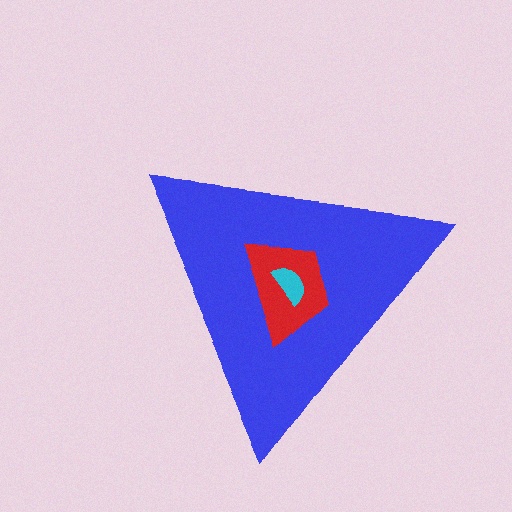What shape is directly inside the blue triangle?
The red trapezoid.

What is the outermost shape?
The blue triangle.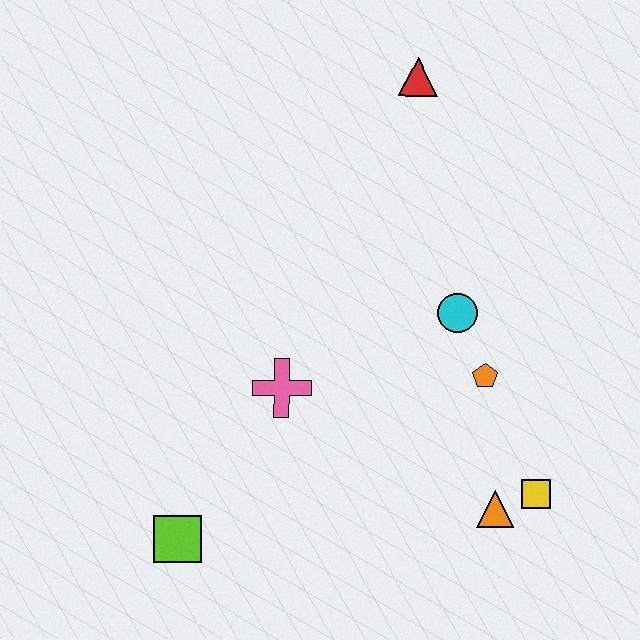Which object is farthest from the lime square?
The red triangle is farthest from the lime square.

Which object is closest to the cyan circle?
The orange pentagon is closest to the cyan circle.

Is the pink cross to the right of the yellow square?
No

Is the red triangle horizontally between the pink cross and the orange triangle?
Yes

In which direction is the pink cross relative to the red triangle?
The pink cross is below the red triangle.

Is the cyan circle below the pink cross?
No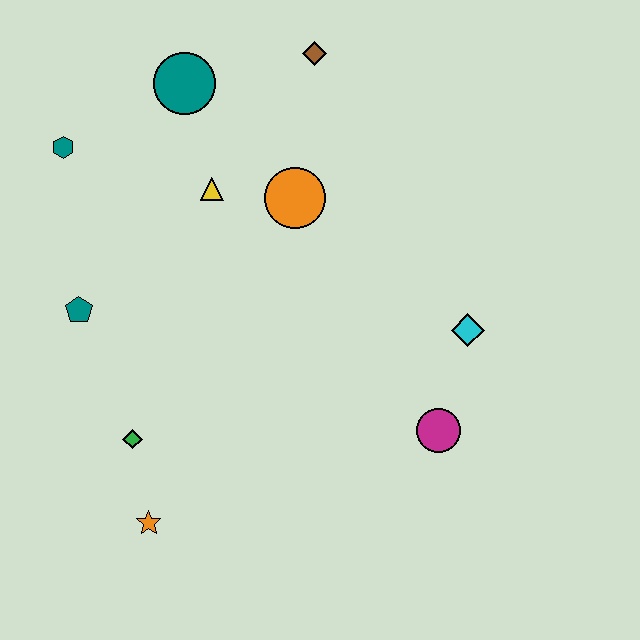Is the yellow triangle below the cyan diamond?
No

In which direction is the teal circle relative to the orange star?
The teal circle is above the orange star.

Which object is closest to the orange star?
The green diamond is closest to the orange star.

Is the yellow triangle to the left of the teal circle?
No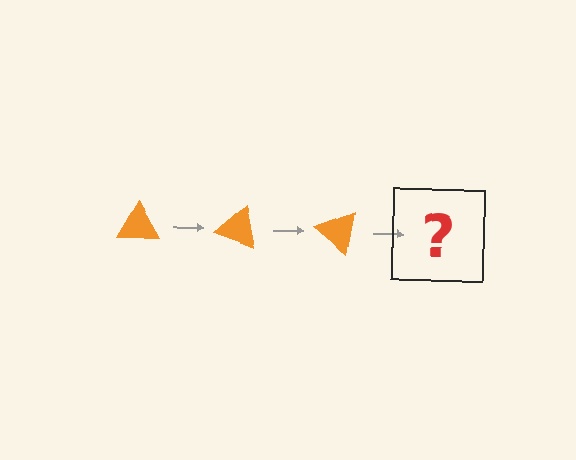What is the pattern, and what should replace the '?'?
The pattern is that the triangle rotates 20 degrees each step. The '?' should be an orange triangle rotated 60 degrees.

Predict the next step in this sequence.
The next step is an orange triangle rotated 60 degrees.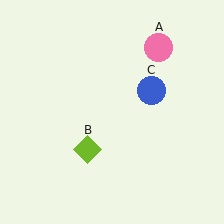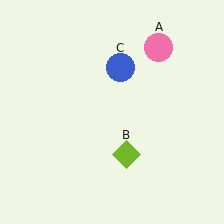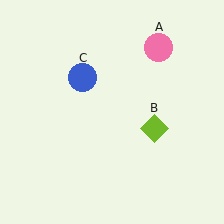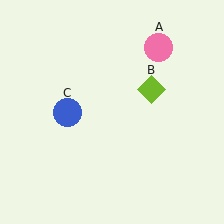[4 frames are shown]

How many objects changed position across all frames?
2 objects changed position: lime diamond (object B), blue circle (object C).